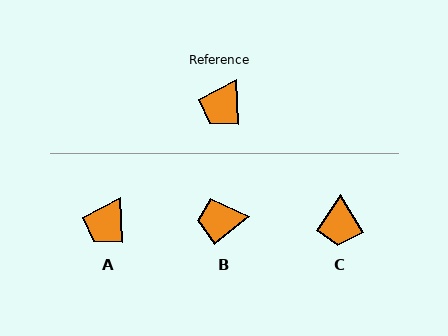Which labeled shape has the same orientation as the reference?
A.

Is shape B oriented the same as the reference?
No, it is off by about 54 degrees.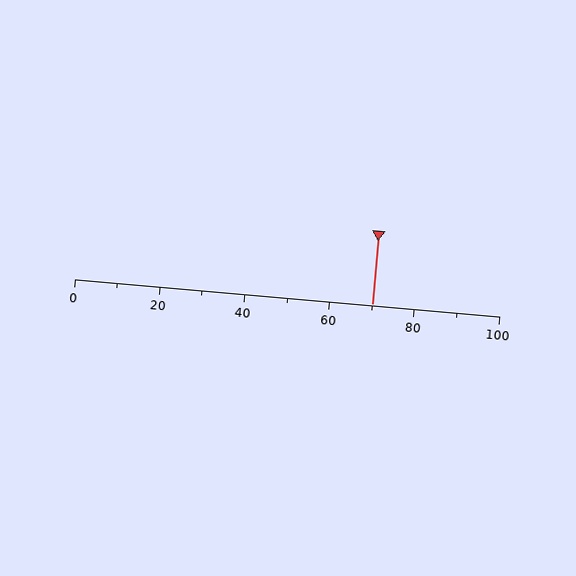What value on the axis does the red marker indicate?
The marker indicates approximately 70.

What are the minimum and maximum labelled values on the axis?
The axis runs from 0 to 100.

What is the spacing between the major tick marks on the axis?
The major ticks are spaced 20 apart.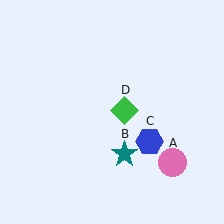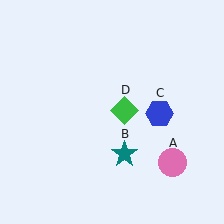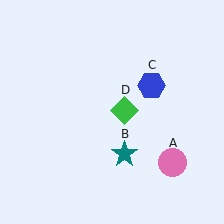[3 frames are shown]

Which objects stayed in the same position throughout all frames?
Pink circle (object A) and teal star (object B) and green diamond (object D) remained stationary.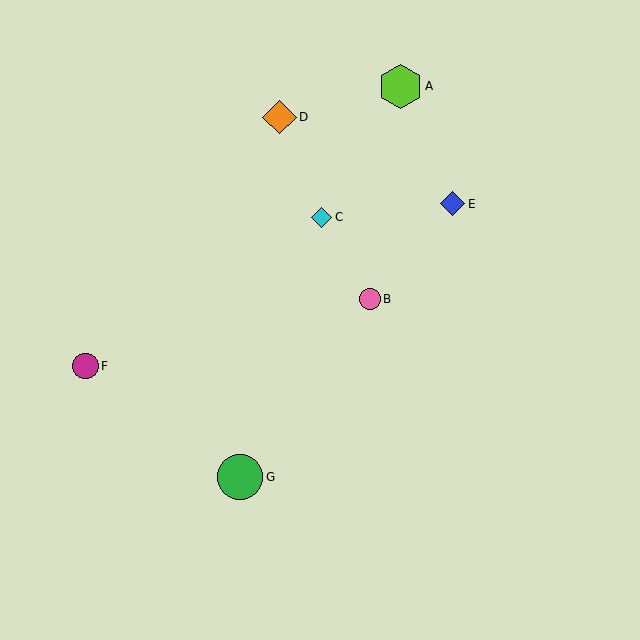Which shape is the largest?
The green circle (labeled G) is the largest.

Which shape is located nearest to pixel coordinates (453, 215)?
The blue diamond (labeled E) at (453, 204) is nearest to that location.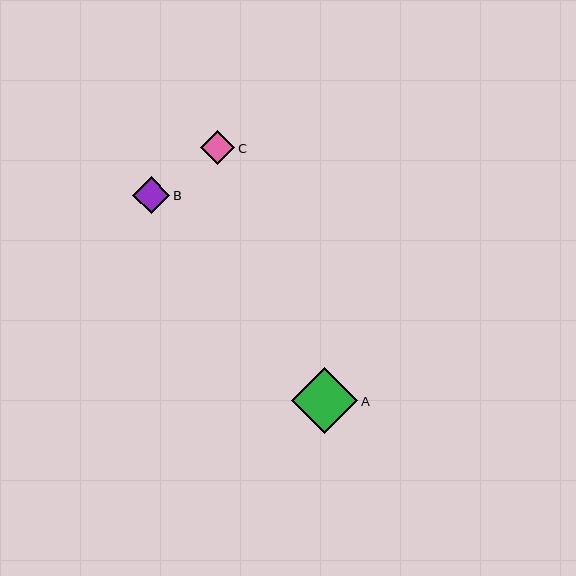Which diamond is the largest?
Diamond A is the largest with a size of approximately 66 pixels.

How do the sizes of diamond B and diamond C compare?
Diamond B and diamond C are approximately the same size.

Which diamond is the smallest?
Diamond C is the smallest with a size of approximately 34 pixels.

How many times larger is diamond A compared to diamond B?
Diamond A is approximately 1.8 times the size of diamond B.